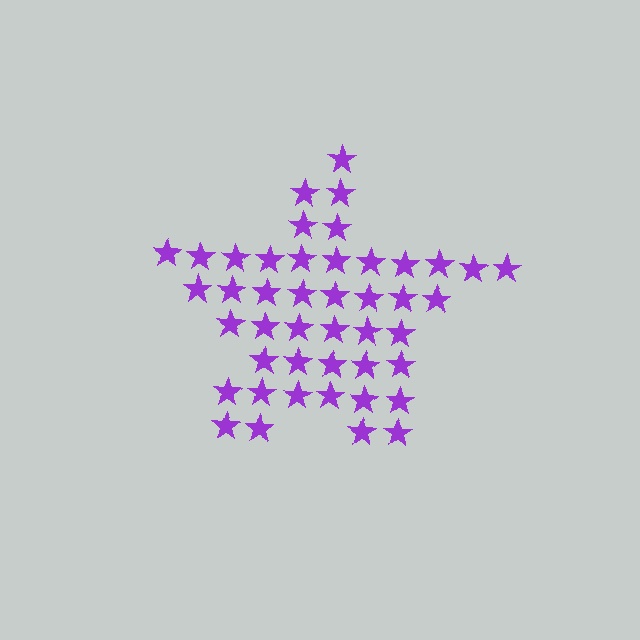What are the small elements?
The small elements are stars.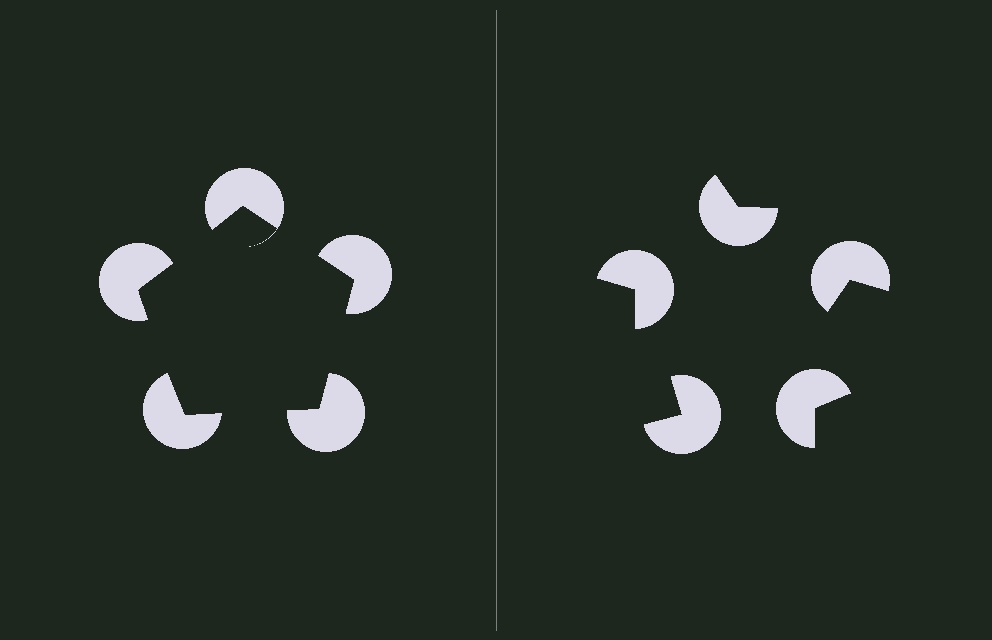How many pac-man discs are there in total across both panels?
10 — 5 on each side.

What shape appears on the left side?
An illusory pentagon.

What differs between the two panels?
The pac-man discs are positioned identically on both sides; only the wedge orientations differ. On the left they align to a pentagon; on the right they are misaligned.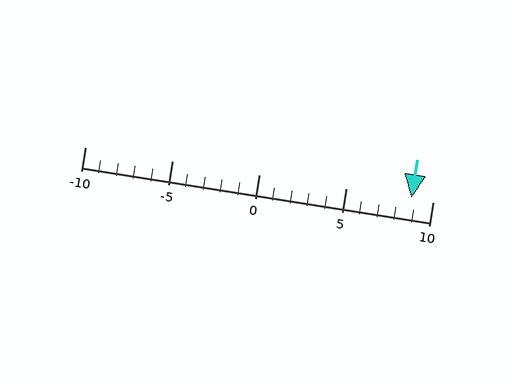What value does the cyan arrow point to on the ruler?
The cyan arrow points to approximately 9.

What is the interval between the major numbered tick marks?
The major tick marks are spaced 5 units apart.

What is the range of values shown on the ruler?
The ruler shows values from -10 to 10.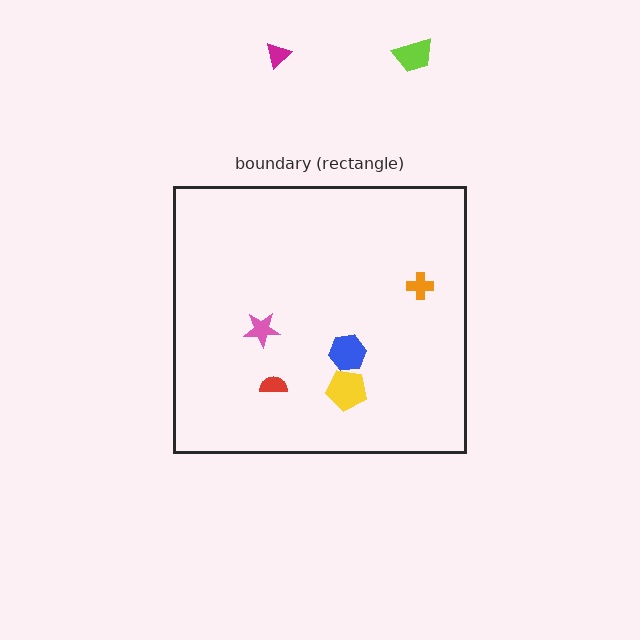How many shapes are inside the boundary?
5 inside, 2 outside.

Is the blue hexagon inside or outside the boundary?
Inside.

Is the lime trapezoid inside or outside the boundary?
Outside.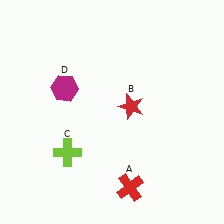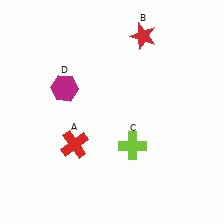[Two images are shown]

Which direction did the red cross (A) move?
The red cross (A) moved left.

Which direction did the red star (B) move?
The red star (B) moved up.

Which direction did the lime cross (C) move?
The lime cross (C) moved right.